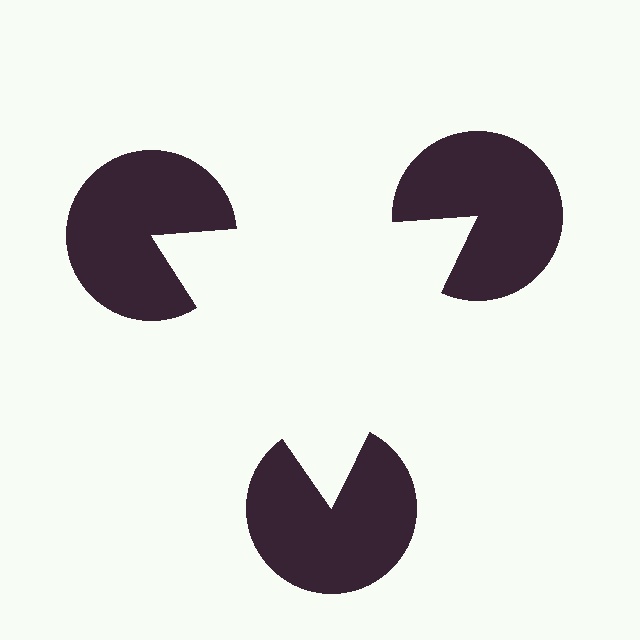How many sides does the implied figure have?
3 sides.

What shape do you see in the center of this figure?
An illusory triangle — its edges are inferred from the aligned wedge cuts in the pac-man discs, not physically drawn.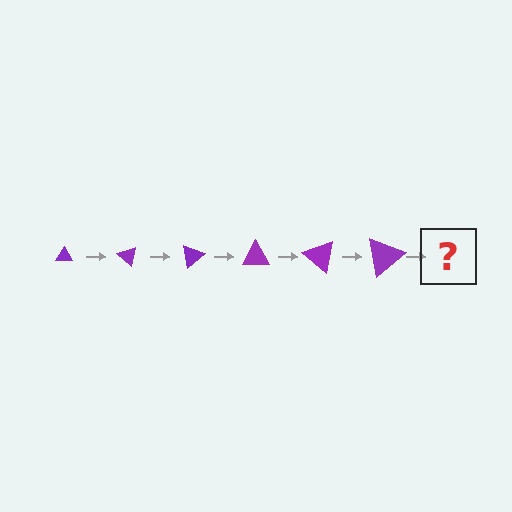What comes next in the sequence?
The next element should be a triangle, larger than the previous one and rotated 240 degrees from the start.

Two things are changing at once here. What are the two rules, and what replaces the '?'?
The two rules are that the triangle grows larger each step and it rotates 40 degrees each step. The '?' should be a triangle, larger than the previous one and rotated 240 degrees from the start.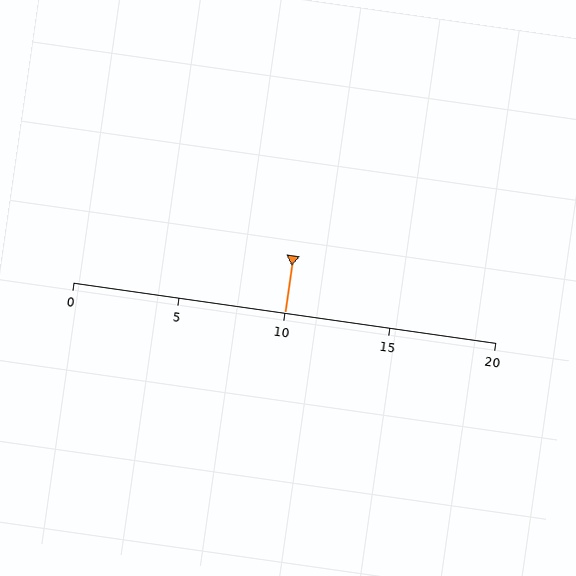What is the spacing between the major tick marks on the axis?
The major ticks are spaced 5 apart.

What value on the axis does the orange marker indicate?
The marker indicates approximately 10.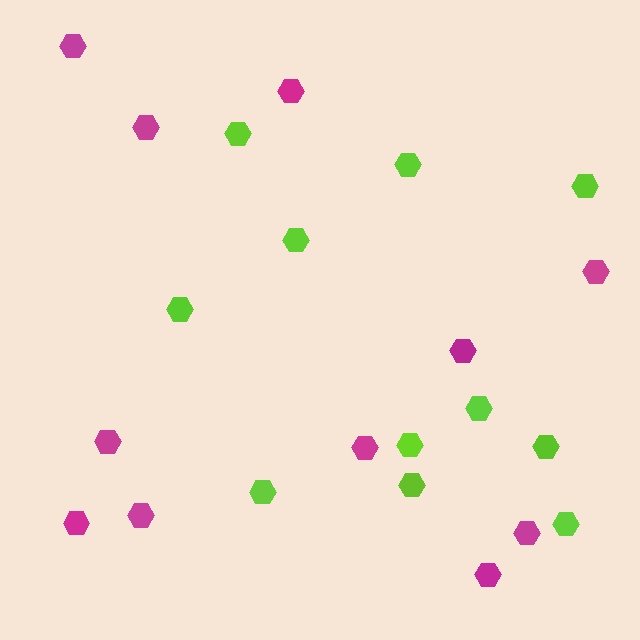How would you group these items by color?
There are 2 groups: one group of magenta hexagons (11) and one group of lime hexagons (11).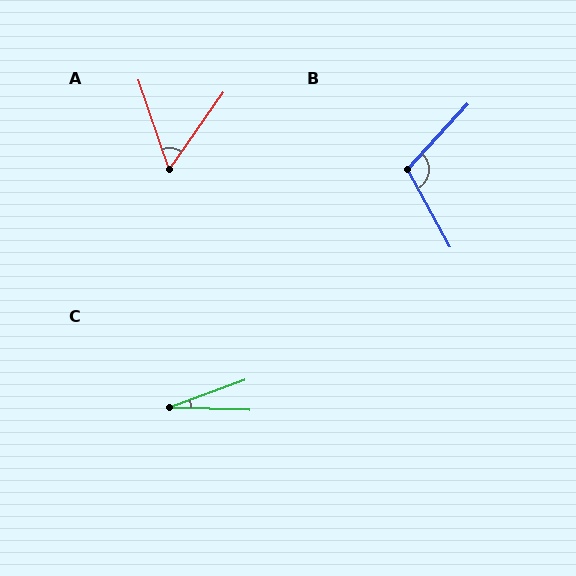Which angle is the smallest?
C, at approximately 22 degrees.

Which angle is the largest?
B, at approximately 109 degrees.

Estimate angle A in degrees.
Approximately 54 degrees.